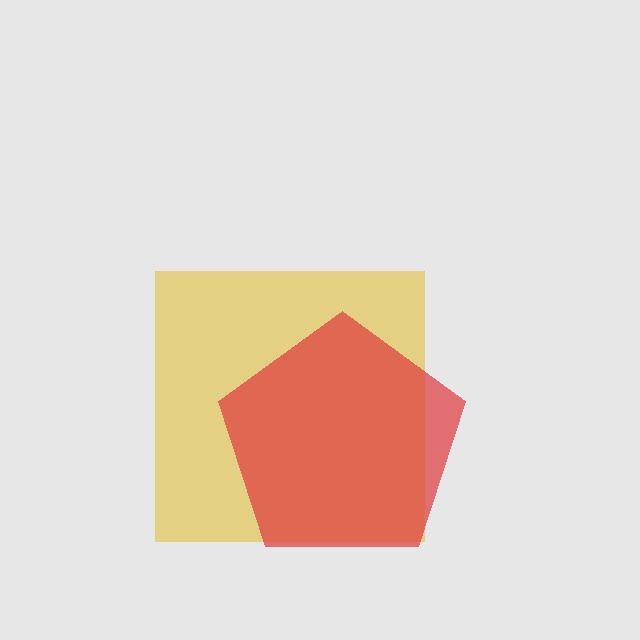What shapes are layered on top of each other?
The layered shapes are: a yellow square, a red pentagon.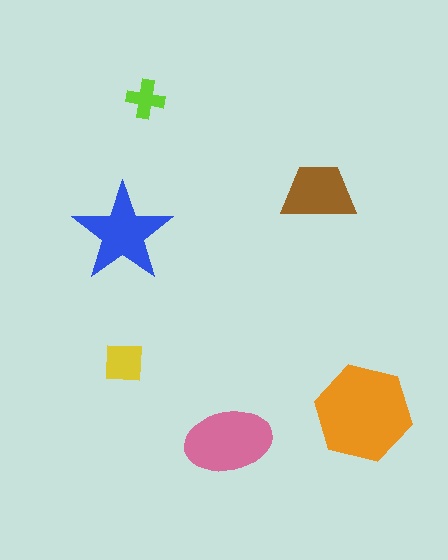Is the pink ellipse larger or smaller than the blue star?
Larger.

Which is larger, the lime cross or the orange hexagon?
The orange hexagon.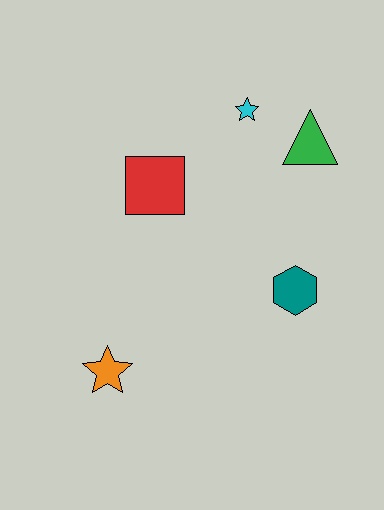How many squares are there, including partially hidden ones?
There is 1 square.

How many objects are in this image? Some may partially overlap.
There are 5 objects.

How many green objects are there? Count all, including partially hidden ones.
There is 1 green object.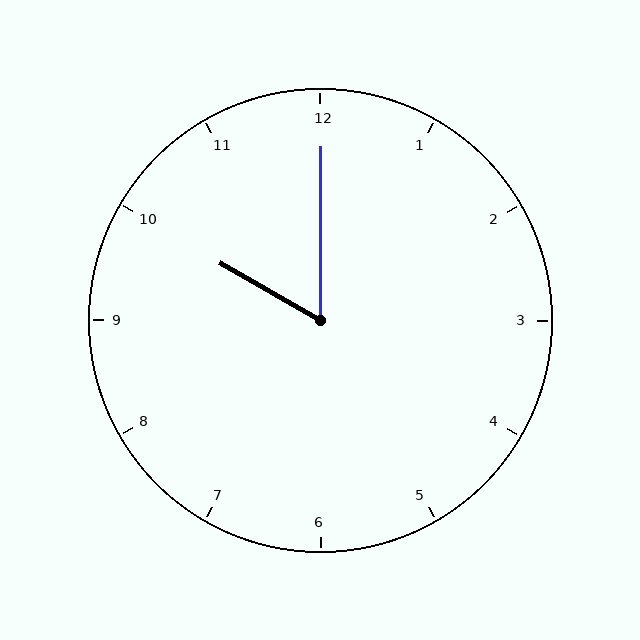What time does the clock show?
10:00.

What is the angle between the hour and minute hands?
Approximately 60 degrees.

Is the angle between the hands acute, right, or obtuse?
It is acute.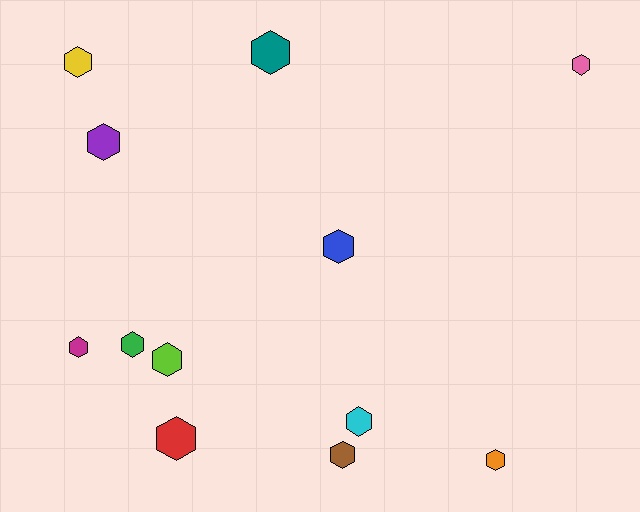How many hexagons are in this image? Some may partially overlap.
There are 12 hexagons.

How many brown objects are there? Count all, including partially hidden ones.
There is 1 brown object.